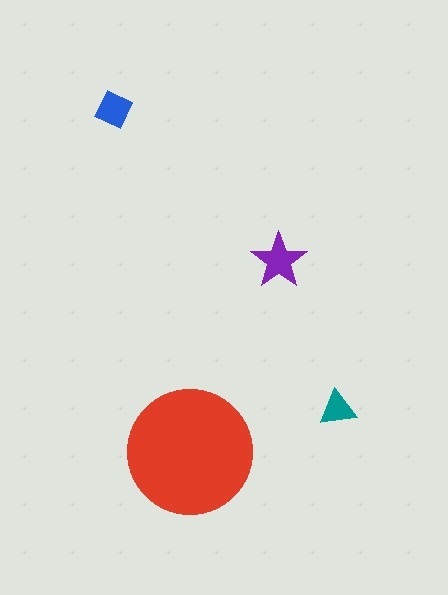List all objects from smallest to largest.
The teal triangle, the blue square, the purple star, the red circle.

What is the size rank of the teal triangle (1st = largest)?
4th.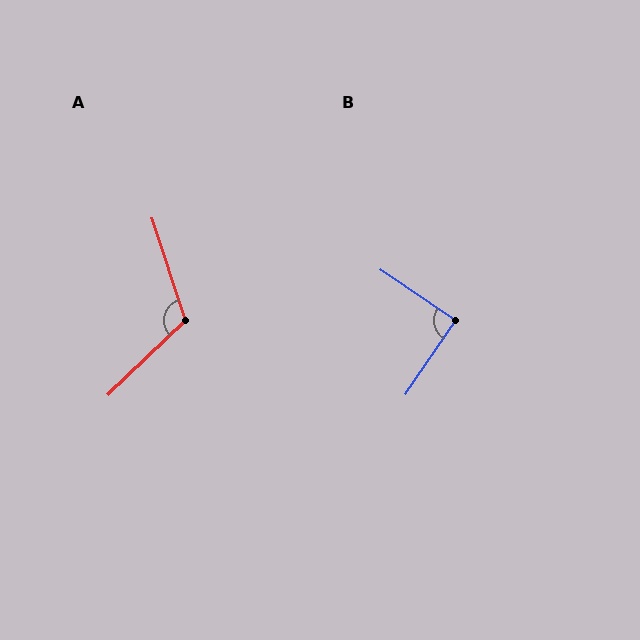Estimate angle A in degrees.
Approximately 116 degrees.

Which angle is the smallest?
B, at approximately 90 degrees.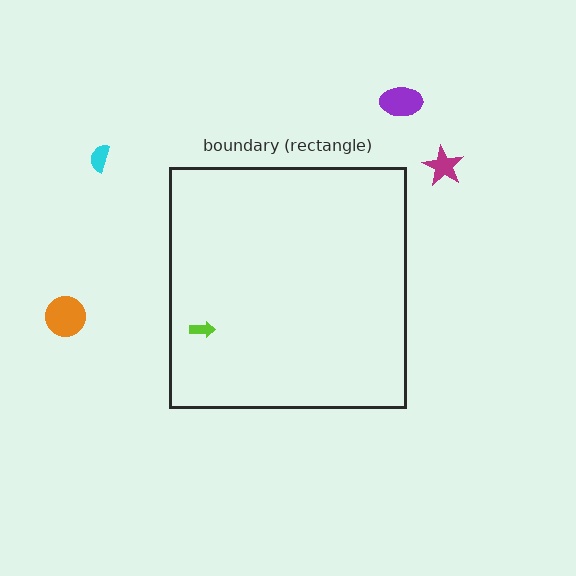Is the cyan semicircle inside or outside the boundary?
Outside.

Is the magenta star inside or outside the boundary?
Outside.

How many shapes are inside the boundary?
1 inside, 4 outside.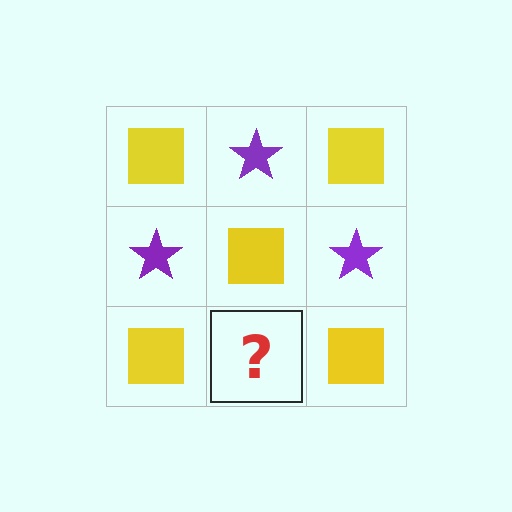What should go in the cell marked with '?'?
The missing cell should contain a purple star.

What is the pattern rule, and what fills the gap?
The rule is that it alternates yellow square and purple star in a checkerboard pattern. The gap should be filled with a purple star.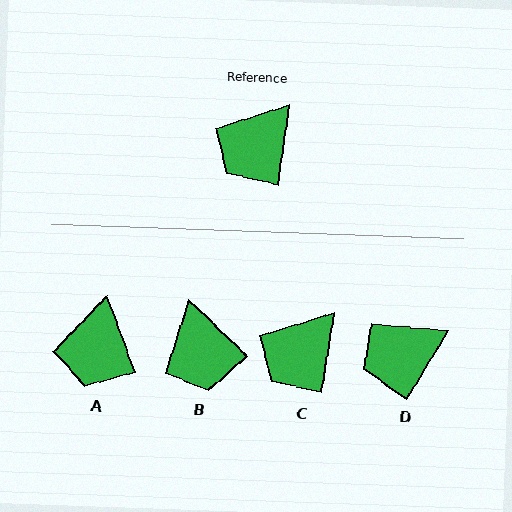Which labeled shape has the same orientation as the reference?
C.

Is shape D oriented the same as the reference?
No, it is off by about 23 degrees.